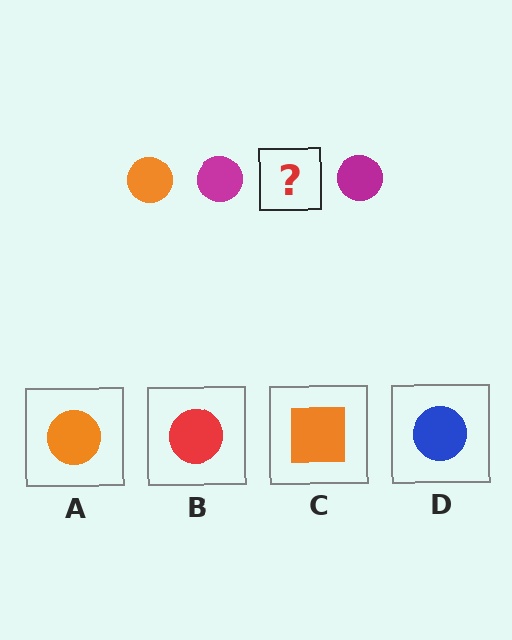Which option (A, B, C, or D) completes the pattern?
A.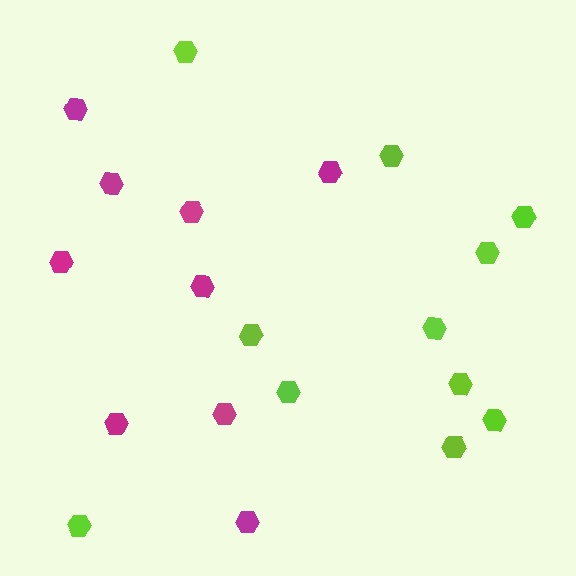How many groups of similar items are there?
There are 2 groups: one group of magenta hexagons (9) and one group of lime hexagons (11).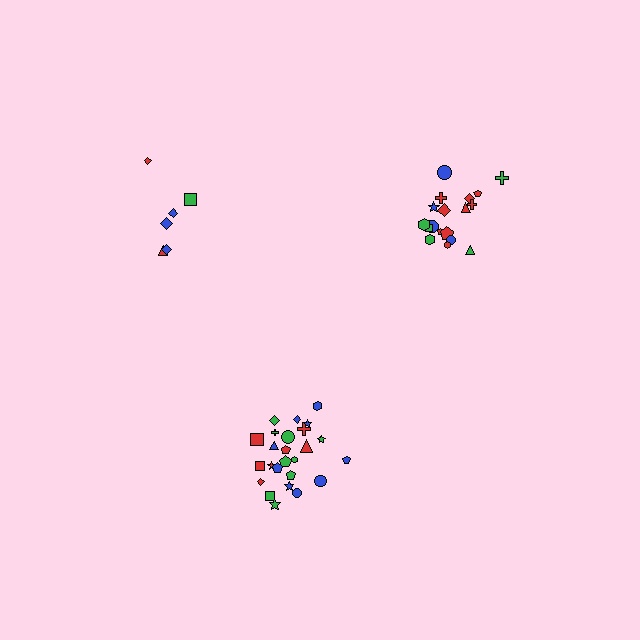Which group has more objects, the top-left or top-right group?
The top-right group.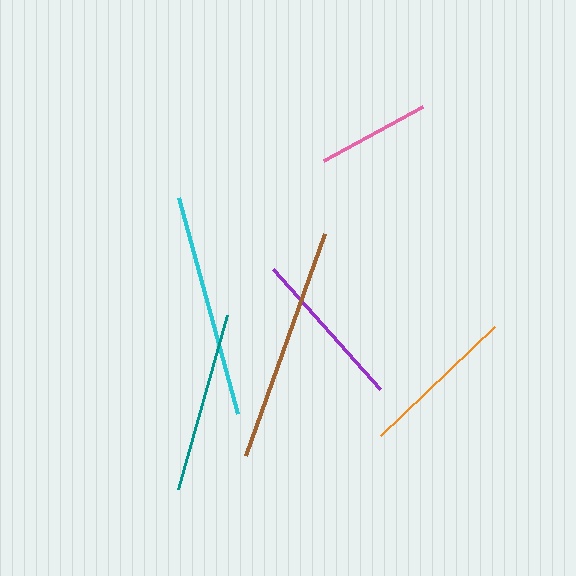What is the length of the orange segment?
The orange segment is approximately 158 pixels long.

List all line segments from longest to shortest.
From longest to shortest: brown, cyan, teal, purple, orange, pink.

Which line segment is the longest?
The brown line is the longest at approximately 236 pixels.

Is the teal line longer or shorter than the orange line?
The teal line is longer than the orange line.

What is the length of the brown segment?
The brown segment is approximately 236 pixels long.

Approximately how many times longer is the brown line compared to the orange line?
The brown line is approximately 1.5 times the length of the orange line.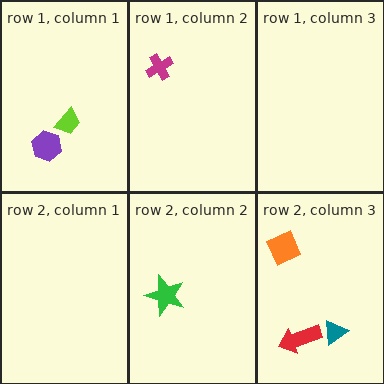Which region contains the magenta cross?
The row 1, column 2 region.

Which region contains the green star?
The row 2, column 2 region.